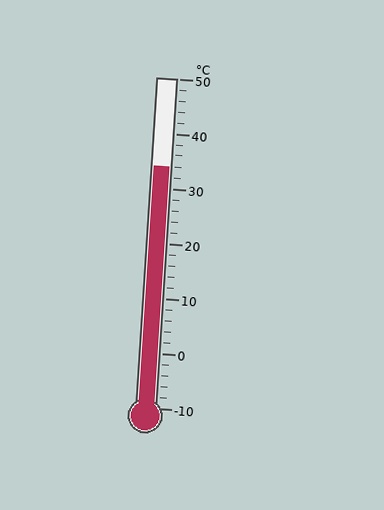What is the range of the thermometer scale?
The thermometer scale ranges from -10°C to 50°C.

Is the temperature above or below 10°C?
The temperature is above 10°C.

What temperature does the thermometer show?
The thermometer shows approximately 34°C.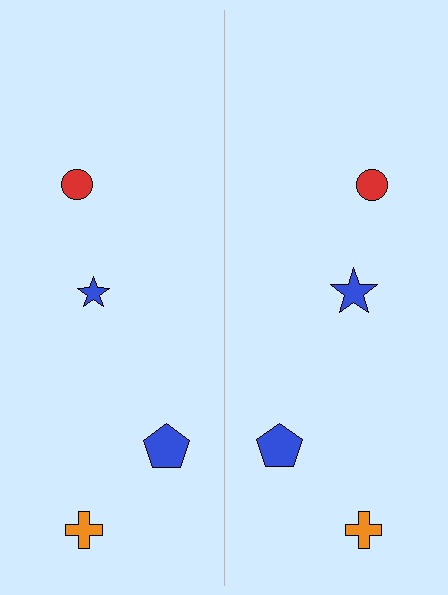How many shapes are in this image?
There are 8 shapes in this image.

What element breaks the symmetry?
The blue star on the right side has a different size than its mirror counterpart.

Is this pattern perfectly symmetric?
No, the pattern is not perfectly symmetric. The blue star on the right side has a different size than its mirror counterpart.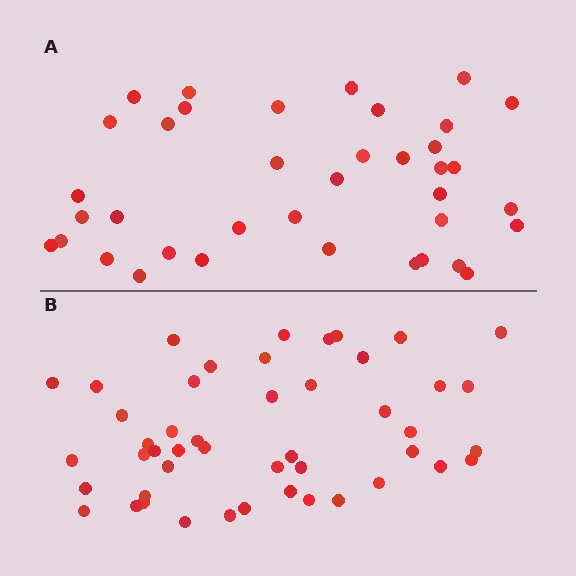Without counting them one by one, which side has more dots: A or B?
Region B (the bottom region) has more dots.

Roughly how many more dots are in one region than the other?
Region B has roughly 8 or so more dots than region A.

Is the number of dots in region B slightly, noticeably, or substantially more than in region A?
Region B has only slightly more — the two regions are fairly close. The ratio is roughly 1.2 to 1.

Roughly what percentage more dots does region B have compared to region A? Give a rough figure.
About 25% more.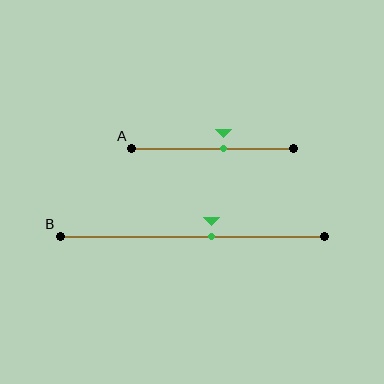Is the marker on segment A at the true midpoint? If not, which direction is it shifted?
No, the marker on segment A is shifted to the right by about 7% of the segment length.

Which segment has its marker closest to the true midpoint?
Segment A has its marker closest to the true midpoint.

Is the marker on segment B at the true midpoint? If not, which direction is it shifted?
No, the marker on segment B is shifted to the right by about 7% of the segment length.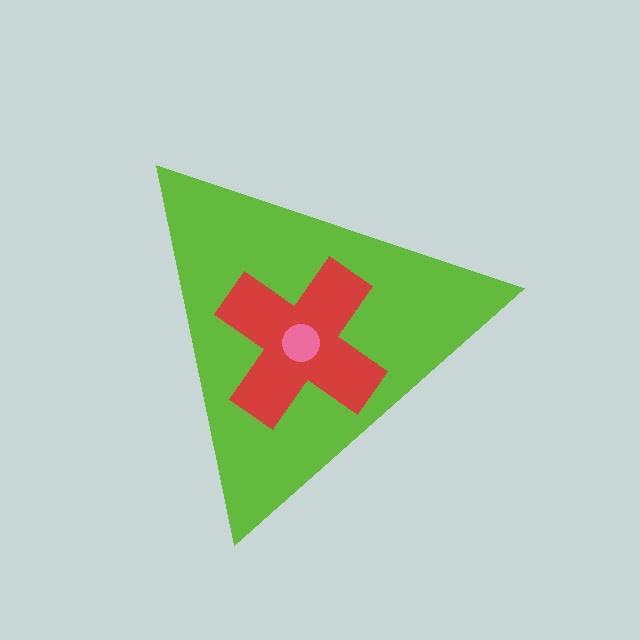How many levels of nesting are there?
3.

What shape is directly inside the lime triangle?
The red cross.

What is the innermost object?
The pink circle.